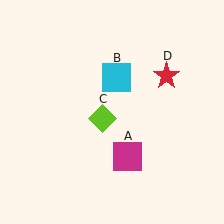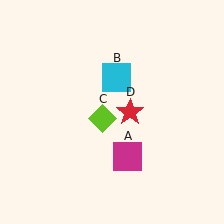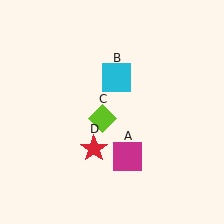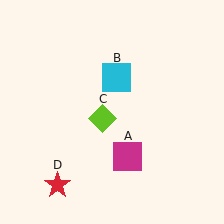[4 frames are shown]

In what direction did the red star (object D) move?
The red star (object D) moved down and to the left.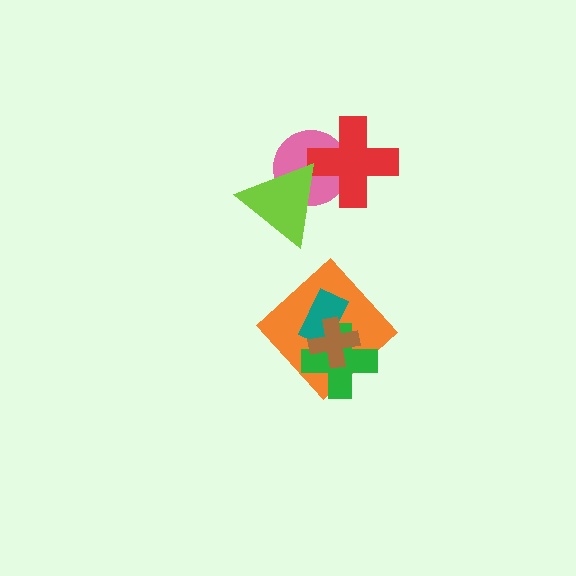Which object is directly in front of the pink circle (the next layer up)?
The red cross is directly in front of the pink circle.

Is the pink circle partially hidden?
Yes, it is partially covered by another shape.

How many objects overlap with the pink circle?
2 objects overlap with the pink circle.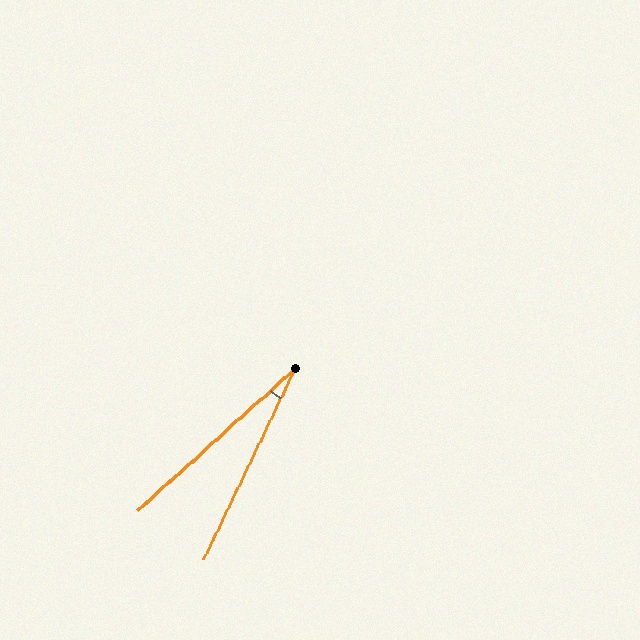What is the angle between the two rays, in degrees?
Approximately 22 degrees.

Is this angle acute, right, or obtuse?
It is acute.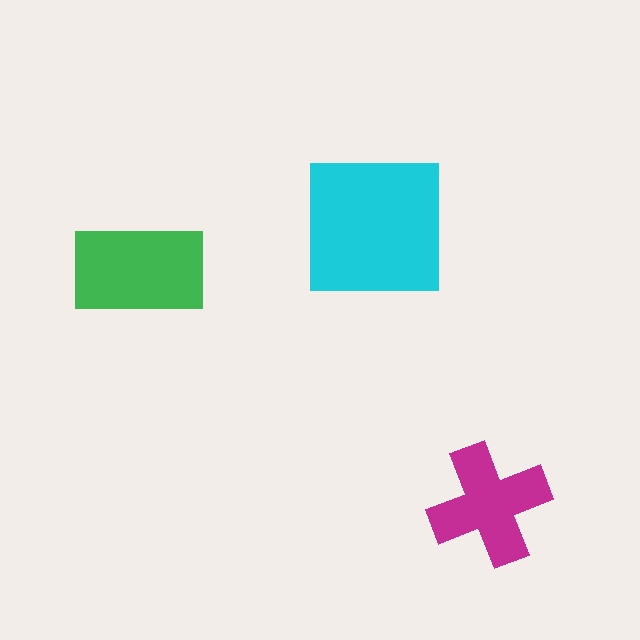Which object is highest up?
The cyan square is topmost.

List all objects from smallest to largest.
The magenta cross, the green rectangle, the cyan square.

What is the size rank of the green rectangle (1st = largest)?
2nd.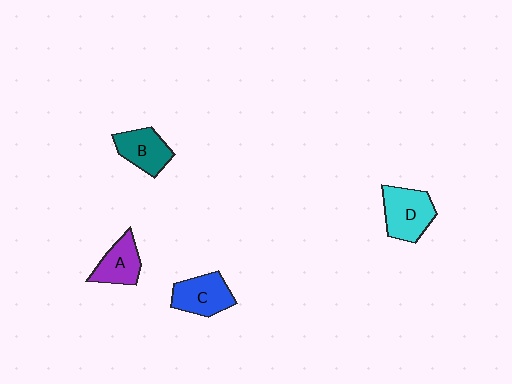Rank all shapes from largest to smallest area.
From largest to smallest: D (cyan), C (blue), B (teal), A (purple).